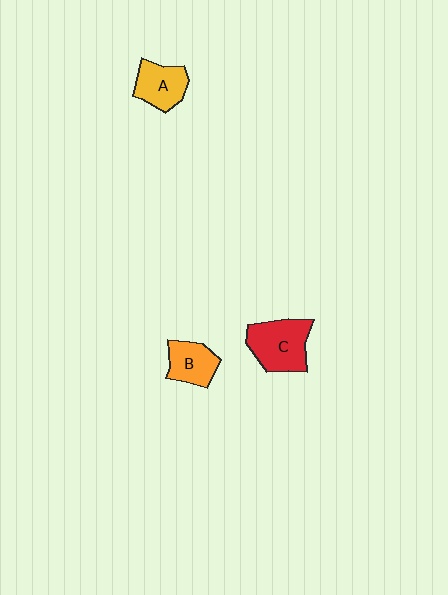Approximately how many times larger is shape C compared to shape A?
Approximately 1.4 times.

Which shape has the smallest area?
Shape B (orange).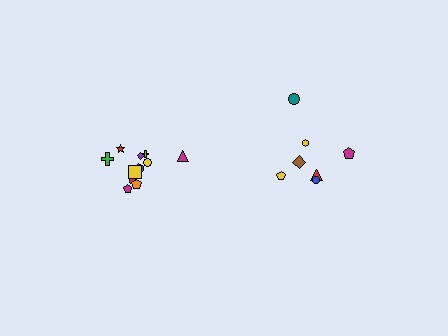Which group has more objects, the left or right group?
The left group.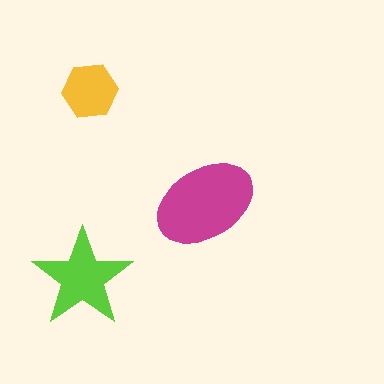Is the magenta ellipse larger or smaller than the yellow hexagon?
Larger.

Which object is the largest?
The magenta ellipse.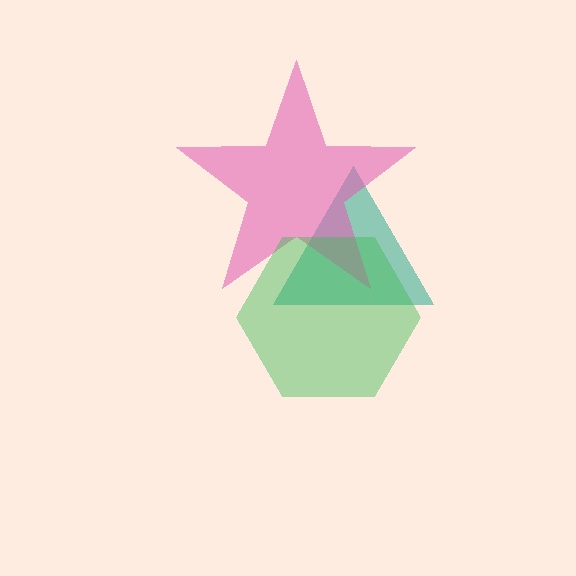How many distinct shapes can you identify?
There are 3 distinct shapes: a teal triangle, a pink star, a green hexagon.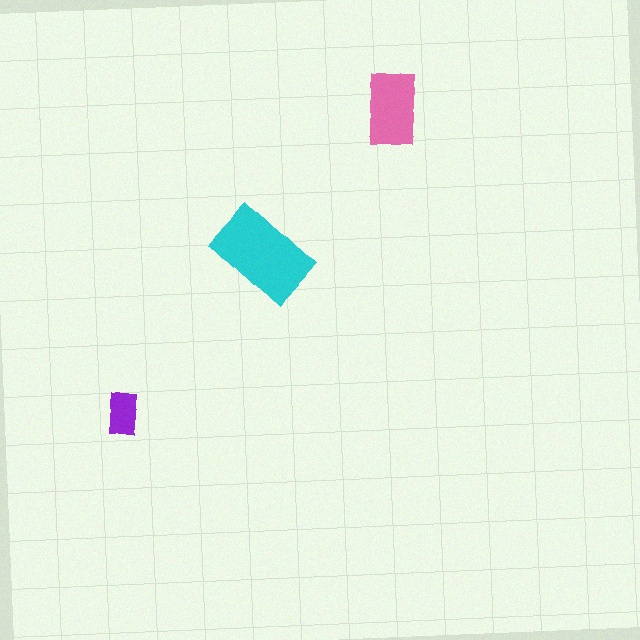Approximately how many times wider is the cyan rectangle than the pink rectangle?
About 1.5 times wider.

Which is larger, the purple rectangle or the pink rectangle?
The pink one.